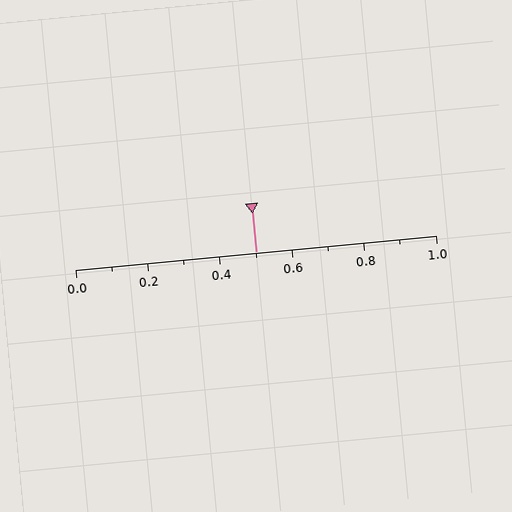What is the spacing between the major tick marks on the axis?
The major ticks are spaced 0.2 apart.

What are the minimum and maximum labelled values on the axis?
The axis runs from 0.0 to 1.0.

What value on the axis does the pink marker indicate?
The marker indicates approximately 0.5.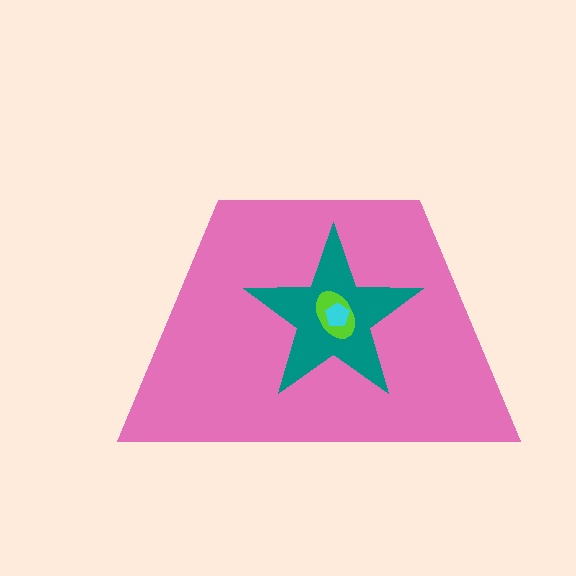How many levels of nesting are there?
4.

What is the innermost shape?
The cyan pentagon.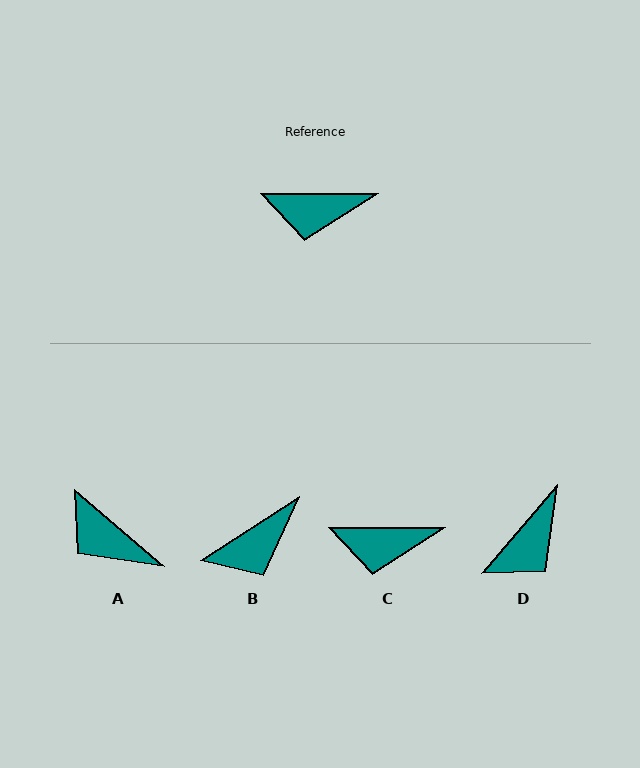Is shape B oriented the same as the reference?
No, it is off by about 33 degrees.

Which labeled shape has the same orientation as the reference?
C.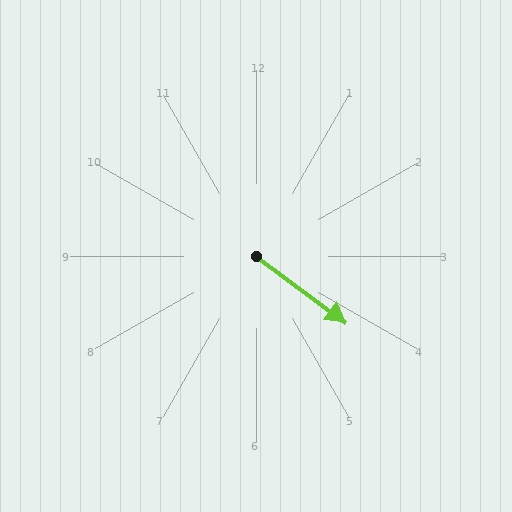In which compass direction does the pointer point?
Southeast.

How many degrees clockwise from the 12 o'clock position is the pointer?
Approximately 126 degrees.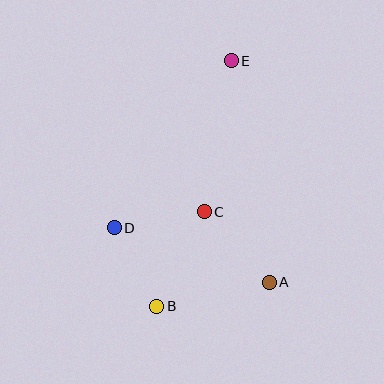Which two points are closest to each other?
Points B and D are closest to each other.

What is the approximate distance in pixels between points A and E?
The distance between A and E is approximately 225 pixels.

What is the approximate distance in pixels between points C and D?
The distance between C and D is approximately 91 pixels.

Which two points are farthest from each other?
Points B and E are farthest from each other.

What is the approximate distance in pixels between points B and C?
The distance between B and C is approximately 106 pixels.